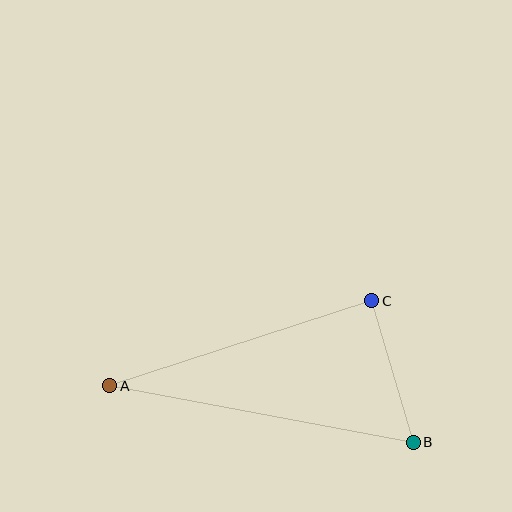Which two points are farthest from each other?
Points A and B are farthest from each other.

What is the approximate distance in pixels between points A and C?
The distance between A and C is approximately 276 pixels.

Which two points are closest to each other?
Points B and C are closest to each other.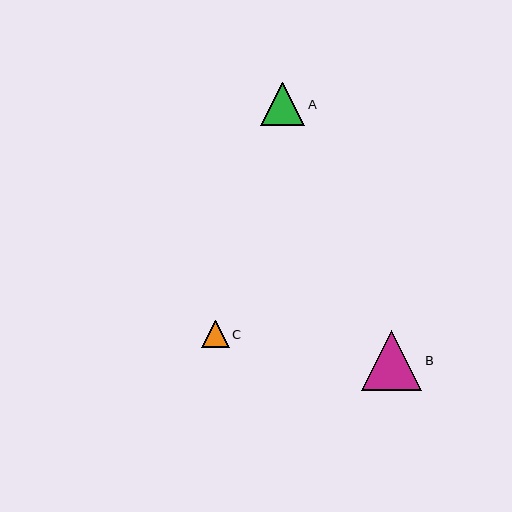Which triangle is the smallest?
Triangle C is the smallest with a size of approximately 27 pixels.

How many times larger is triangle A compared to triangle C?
Triangle A is approximately 1.6 times the size of triangle C.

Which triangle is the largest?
Triangle B is the largest with a size of approximately 60 pixels.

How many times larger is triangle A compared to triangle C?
Triangle A is approximately 1.6 times the size of triangle C.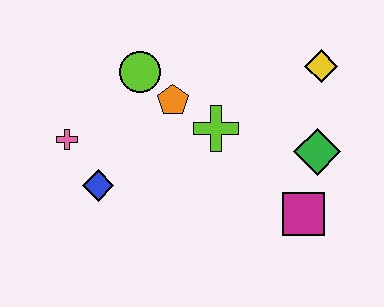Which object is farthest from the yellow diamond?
The pink cross is farthest from the yellow diamond.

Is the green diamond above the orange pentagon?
No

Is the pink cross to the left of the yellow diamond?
Yes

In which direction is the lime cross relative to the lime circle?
The lime cross is to the right of the lime circle.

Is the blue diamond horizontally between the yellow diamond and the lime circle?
No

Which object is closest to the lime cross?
The orange pentagon is closest to the lime cross.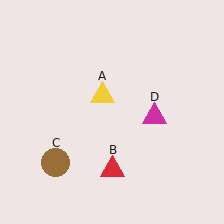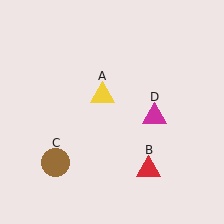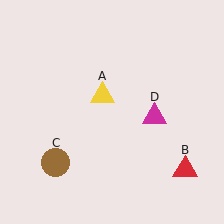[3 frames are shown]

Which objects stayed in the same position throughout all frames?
Yellow triangle (object A) and brown circle (object C) and magenta triangle (object D) remained stationary.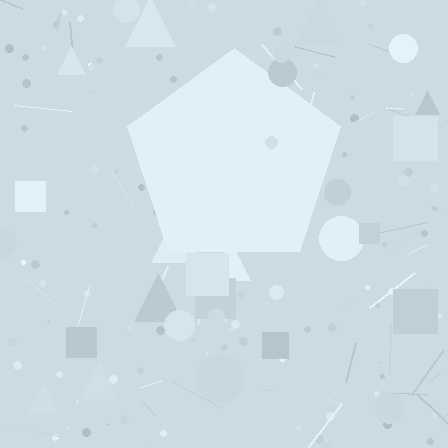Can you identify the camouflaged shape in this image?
The camouflaged shape is a pentagon.